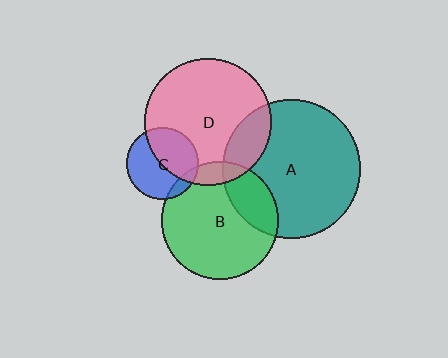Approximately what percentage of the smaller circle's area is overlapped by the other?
Approximately 10%.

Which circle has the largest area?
Circle A (teal).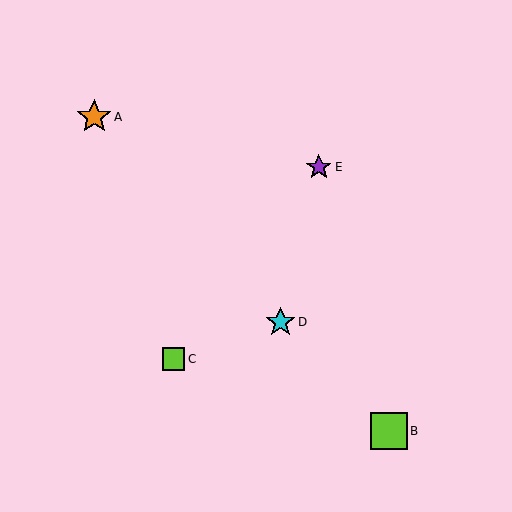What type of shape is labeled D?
Shape D is a cyan star.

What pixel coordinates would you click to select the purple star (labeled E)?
Click at (319, 167) to select the purple star E.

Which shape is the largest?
The lime square (labeled B) is the largest.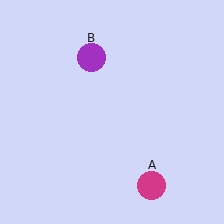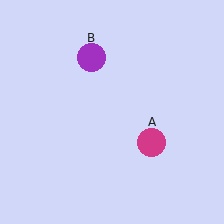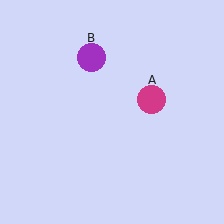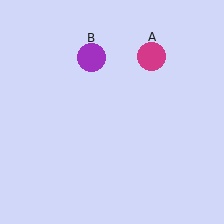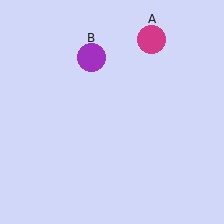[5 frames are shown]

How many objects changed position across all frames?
1 object changed position: magenta circle (object A).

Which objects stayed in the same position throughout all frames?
Purple circle (object B) remained stationary.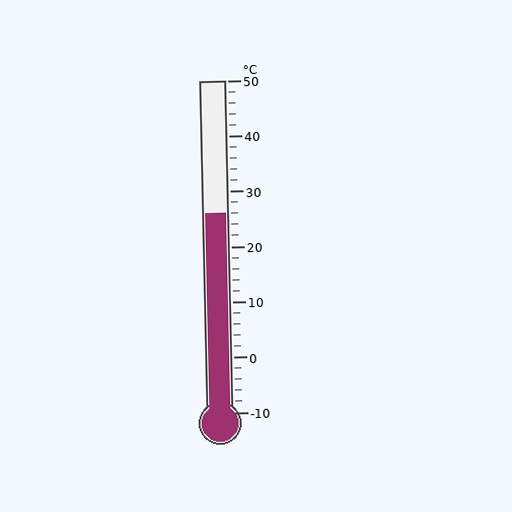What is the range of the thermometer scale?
The thermometer scale ranges from -10°C to 50°C.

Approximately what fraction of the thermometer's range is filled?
The thermometer is filled to approximately 60% of its range.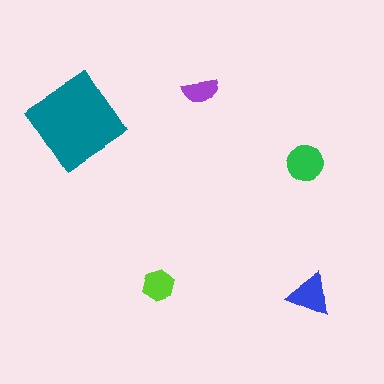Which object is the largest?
The teal diamond.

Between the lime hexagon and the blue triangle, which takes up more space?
The blue triangle.